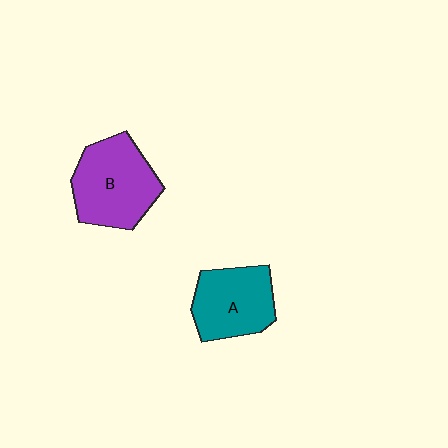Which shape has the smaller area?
Shape A (teal).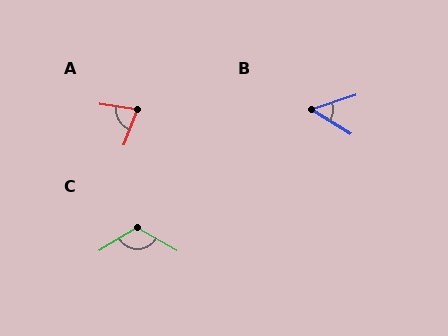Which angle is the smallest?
B, at approximately 50 degrees.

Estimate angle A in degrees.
Approximately 77 degrees.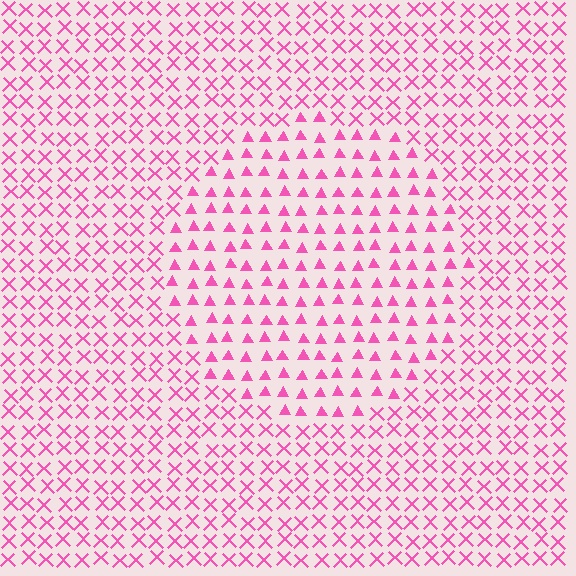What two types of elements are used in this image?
The image uses triangles inside the circle region and X marks outside it.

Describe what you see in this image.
The image is filled with small pink elements arranged in a uniform grid. A circle-shaped region contains triangles, while the surrounding area contains X marks. The boundary is defined purely by the change in element shape.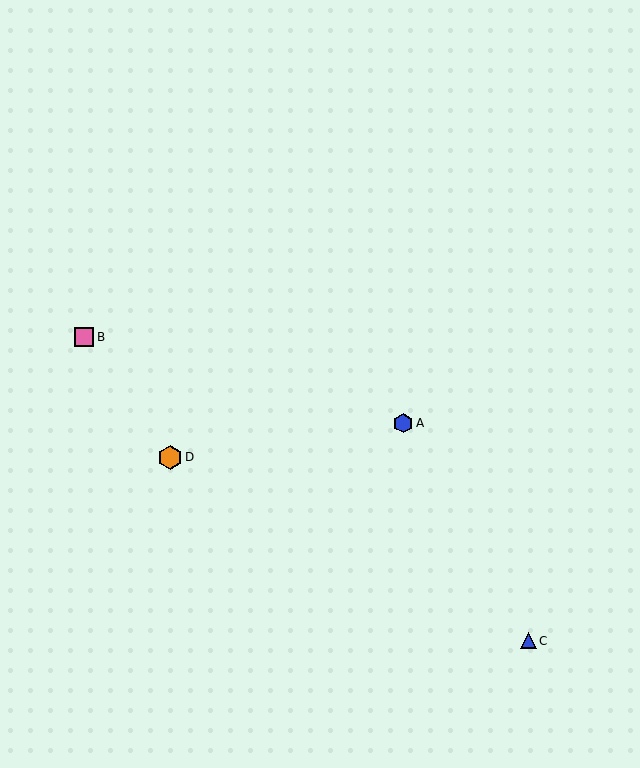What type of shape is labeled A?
Shape A is a blue hexagon.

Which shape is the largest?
The orange hexagon (labeled D) is the largest.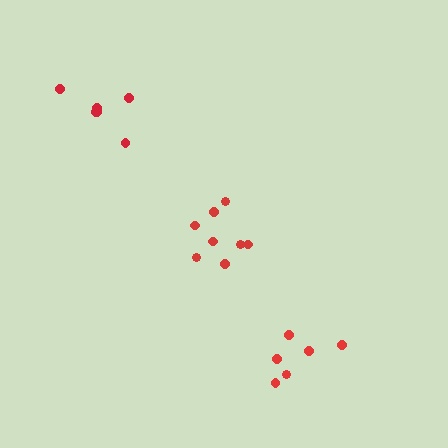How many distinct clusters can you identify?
There are 3 distinct clusters.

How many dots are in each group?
Group 1: 8 dots, Group 2: 6 dots, Group 3: 6 dots (20 total).